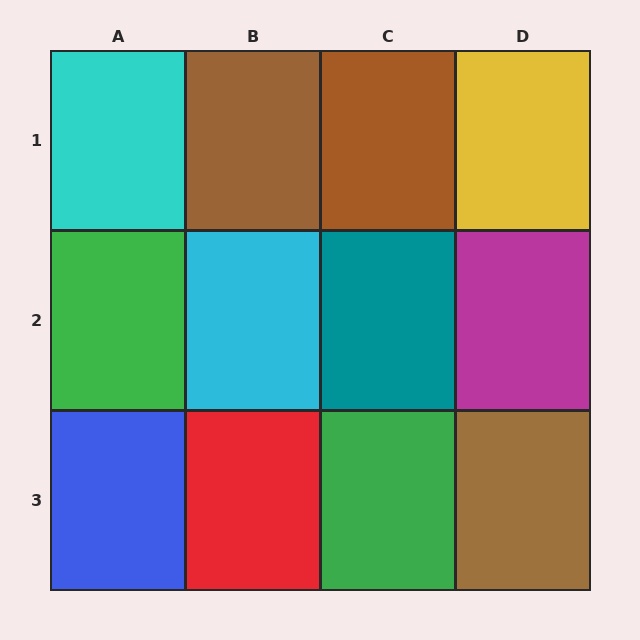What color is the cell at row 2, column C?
Teal.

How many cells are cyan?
2 cells are cyan.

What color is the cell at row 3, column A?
Blue.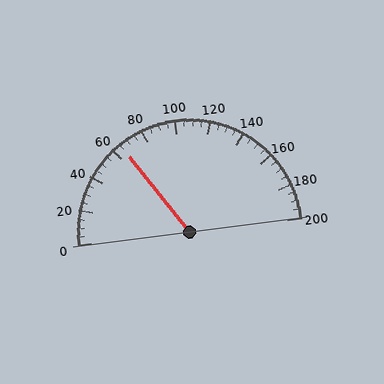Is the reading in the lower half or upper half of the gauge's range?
The reading is in the lower half of the range (0 to 200).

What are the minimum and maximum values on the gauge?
The gauge ranges from 0 to 200.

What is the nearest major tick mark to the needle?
The nearest major tick mark is 60.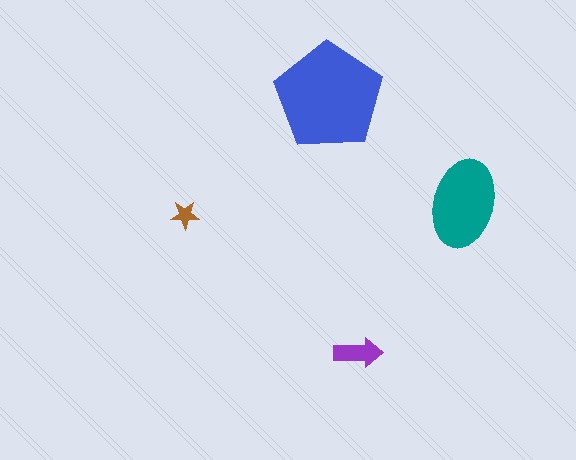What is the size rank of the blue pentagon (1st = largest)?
1st.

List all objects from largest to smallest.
The blue pentagon, the teal ellipse, the purple arrow, the brown star.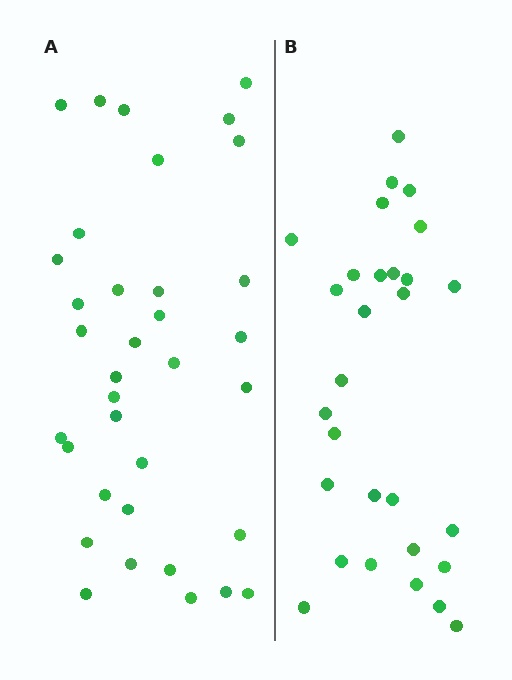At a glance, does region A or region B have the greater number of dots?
Region A (the left region) has more dots.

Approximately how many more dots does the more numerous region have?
Region A has about 6 more dots than region B.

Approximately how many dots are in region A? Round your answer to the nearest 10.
About 40 dots. (The exact count is 35, which rounds to 40.)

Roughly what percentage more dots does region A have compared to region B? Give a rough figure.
About 20% more.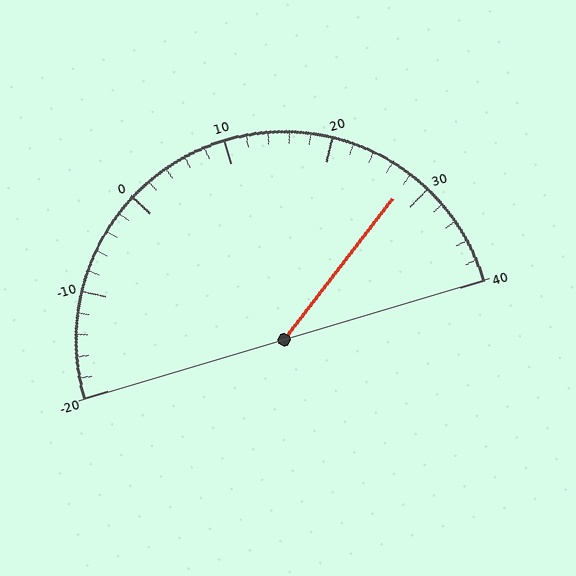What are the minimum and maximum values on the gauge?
The gauge ranges from -20 to 40.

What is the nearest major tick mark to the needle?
The nearest major tick mark is 30.